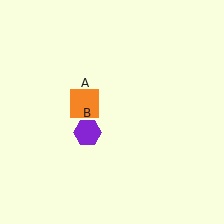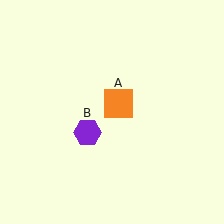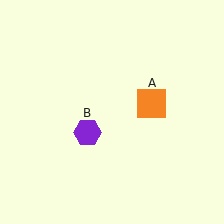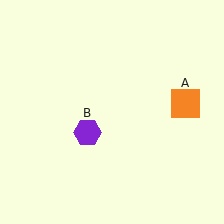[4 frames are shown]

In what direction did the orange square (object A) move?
The orange square (object A) moved right.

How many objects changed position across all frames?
1 object changed position: orange square (object A).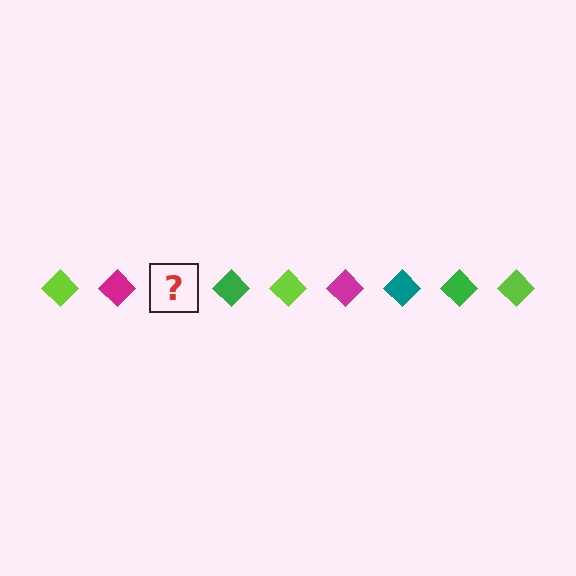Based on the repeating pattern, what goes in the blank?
The blank should be a teal diamond.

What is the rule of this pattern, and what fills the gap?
The rule is that the pattern cycles through lime, magenta, teal, green diamonds. The gap should be filled with a teal diamond.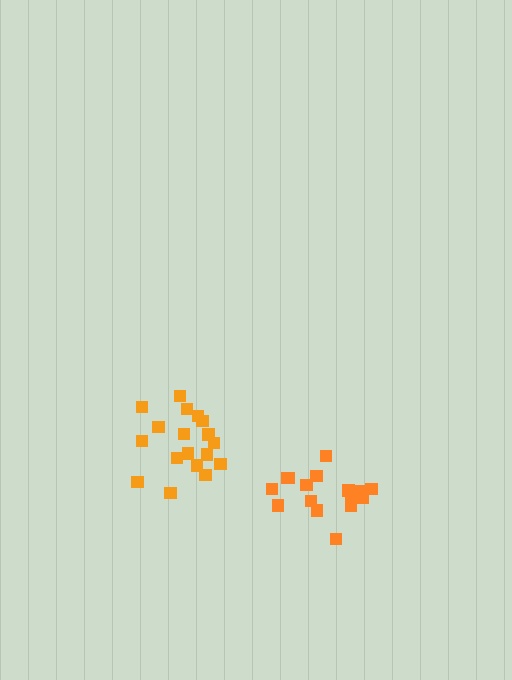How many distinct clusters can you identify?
There are 2 distinct clusters.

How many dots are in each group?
Group 1: 17 dots, Group 2: 18 dots (35 total).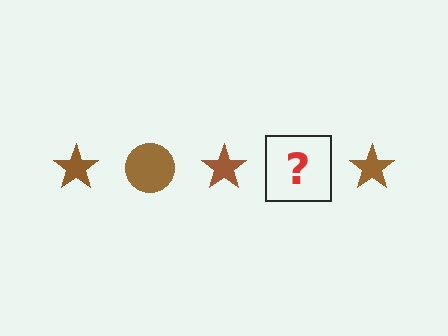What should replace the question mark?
The question mark should be replaced with a brown circle.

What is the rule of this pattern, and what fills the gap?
The rule is that the pattern cycles through star, circle shapes in brown. The gap should be filled with a brown circle.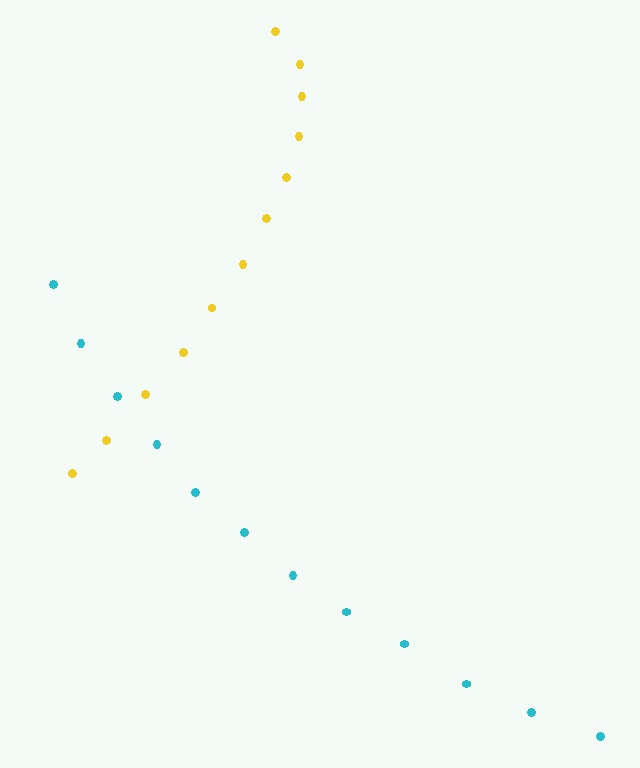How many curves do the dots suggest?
There are 2 distinct paths.